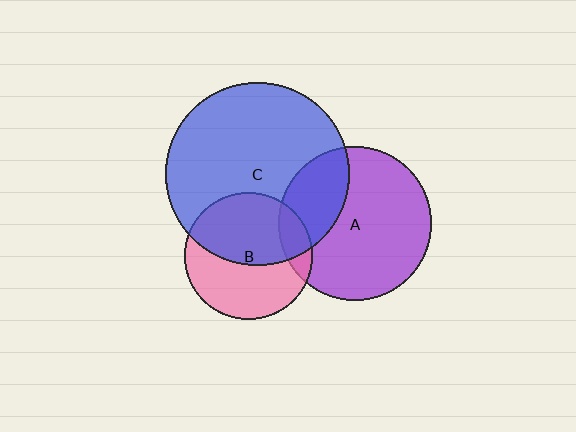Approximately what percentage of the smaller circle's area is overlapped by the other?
Approximately 30%.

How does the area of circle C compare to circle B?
Approximately 2.1 times.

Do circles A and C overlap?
Yes.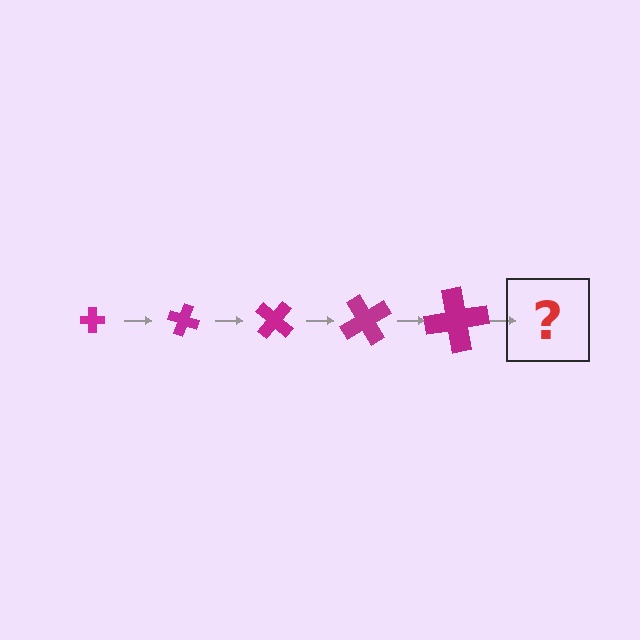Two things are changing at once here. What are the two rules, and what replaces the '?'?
The two rules are that the cross grows larger each step and it rotates 20 degrees each step. The '?' should be a cross, larger than the previous one and rotated 100 degrees from the start.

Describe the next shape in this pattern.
It should be a cross, larger than the previous one and rotated 100 degrees from the start.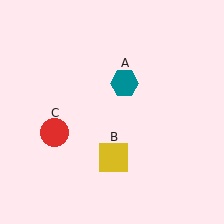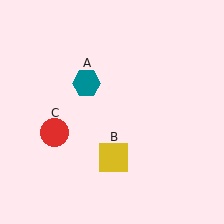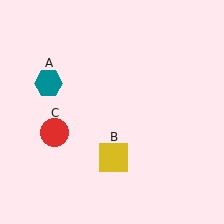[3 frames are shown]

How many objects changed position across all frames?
1 object changed position: teal hexagon (object A).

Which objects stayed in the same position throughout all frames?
Yellow square (object B) and red circle (object C) remained stationary.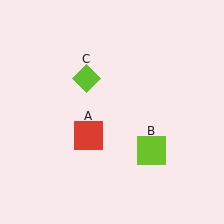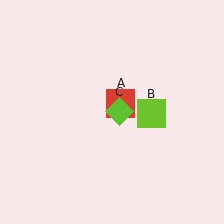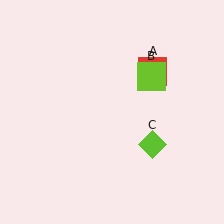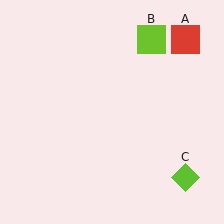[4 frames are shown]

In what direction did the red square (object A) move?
The red square (object A) moved up and to the right.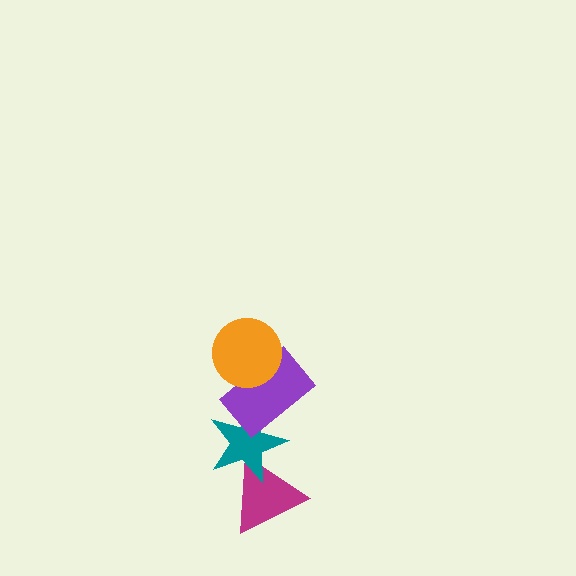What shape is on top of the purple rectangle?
The orange circle is on top of the purple rectangle.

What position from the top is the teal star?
The teal star is 3rd from the top.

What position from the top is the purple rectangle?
The purple rectangle is 2nd from the top.